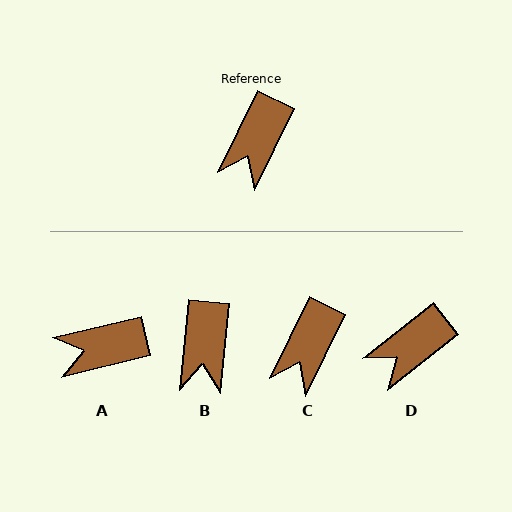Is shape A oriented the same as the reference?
No, it is off by about 50 degrees.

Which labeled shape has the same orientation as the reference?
C.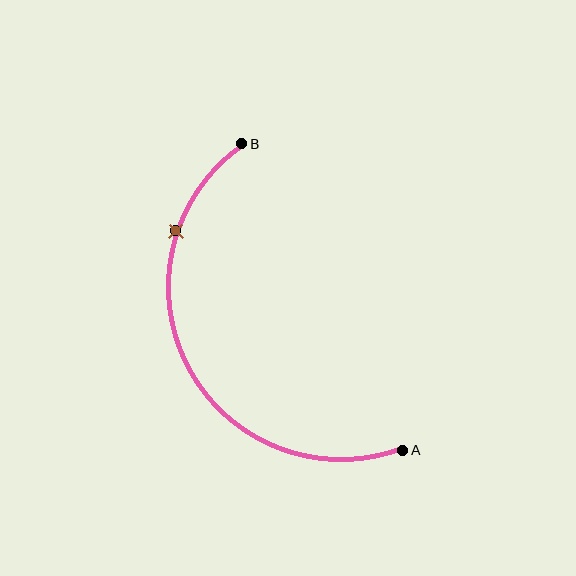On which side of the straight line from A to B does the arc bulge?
The arc bulges to the left of the straight line connecting A and B.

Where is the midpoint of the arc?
The arc midpoint is the point on the curve farthest from the straight line joining A and B. It sits to the left of that line.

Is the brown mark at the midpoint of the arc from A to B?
No. The brown mark lies on the arc but is closer to endpoint B. The arc midpoint would be at the point on the curve equidistant along the arc from both A and B.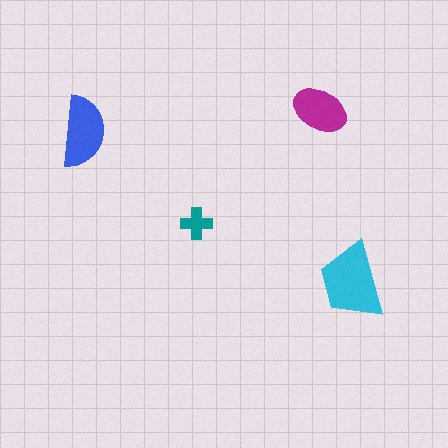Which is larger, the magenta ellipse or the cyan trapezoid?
The cyan trapezoid.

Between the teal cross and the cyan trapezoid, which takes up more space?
The cyan trapezoid.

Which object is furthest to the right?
The cyan trapezoid is rightmost.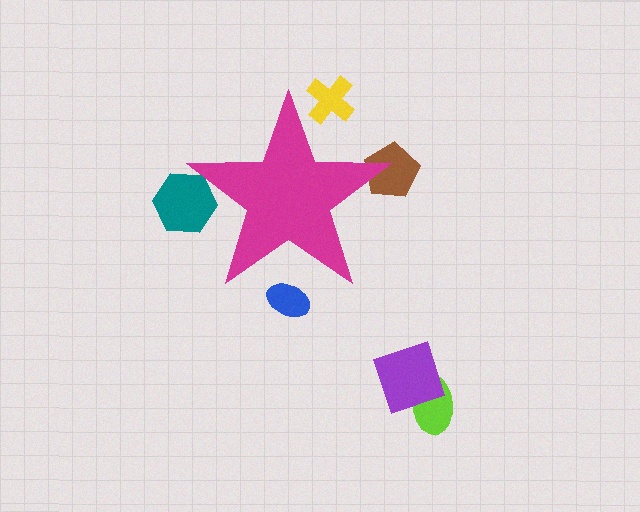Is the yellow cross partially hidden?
Yes, the yellow cross is partially hidden behind the magenta star.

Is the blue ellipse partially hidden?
Yes, the blue ellipse is partially hidden behind the magenta star.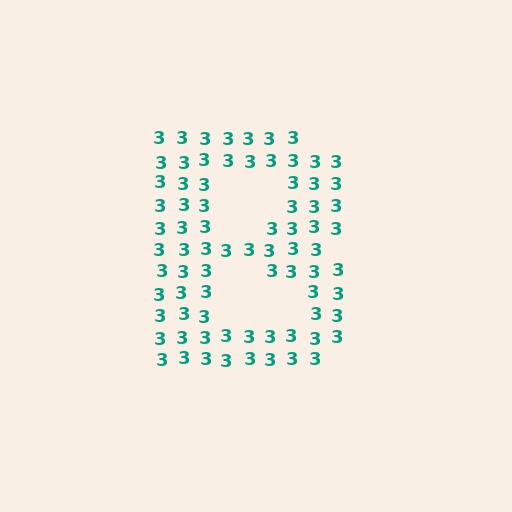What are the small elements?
The small elements are digit 3's.